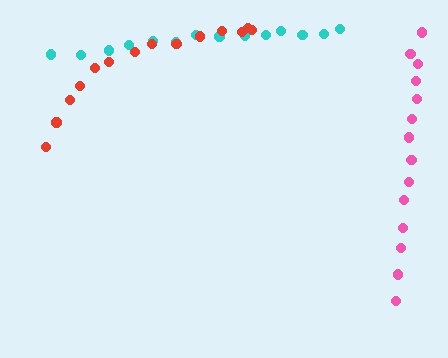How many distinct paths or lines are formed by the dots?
There are 3 distinct paths.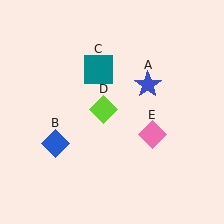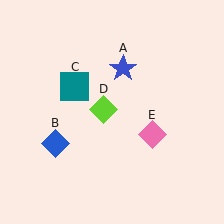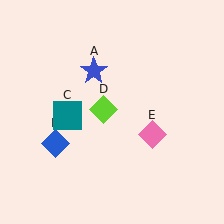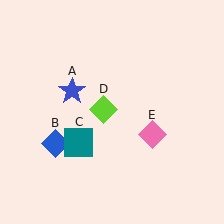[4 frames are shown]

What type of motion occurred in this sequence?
The blue star (object A), teal square (object C) rotated counterclockwise around the center of the scene.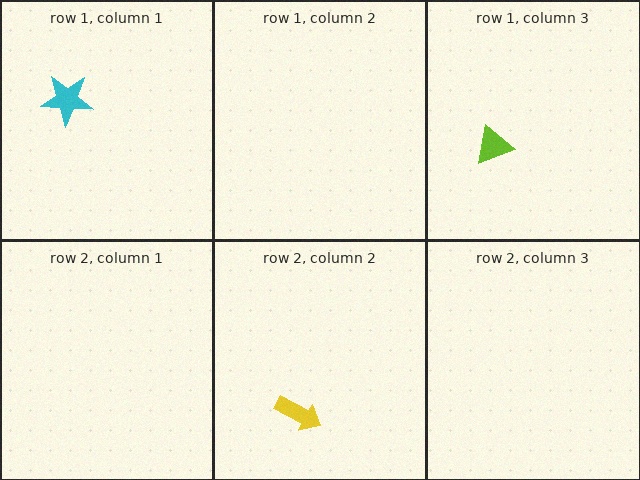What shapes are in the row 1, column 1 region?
The cyan star.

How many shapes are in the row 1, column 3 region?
1.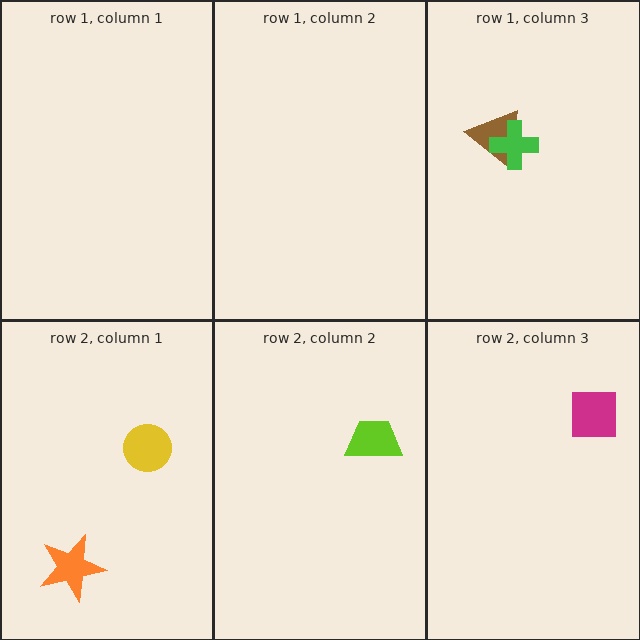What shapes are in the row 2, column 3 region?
The magenta square.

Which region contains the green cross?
The row 1, column 3 region.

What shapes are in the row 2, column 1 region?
The yellow circle, the orange star.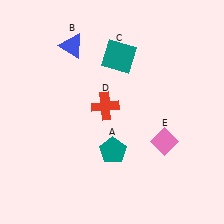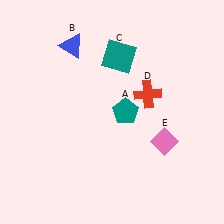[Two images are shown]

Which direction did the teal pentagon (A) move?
The teal pentagon (A) moved up.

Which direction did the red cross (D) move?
The red cross (D) moved right.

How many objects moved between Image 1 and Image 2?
2 objects moved between the two images.